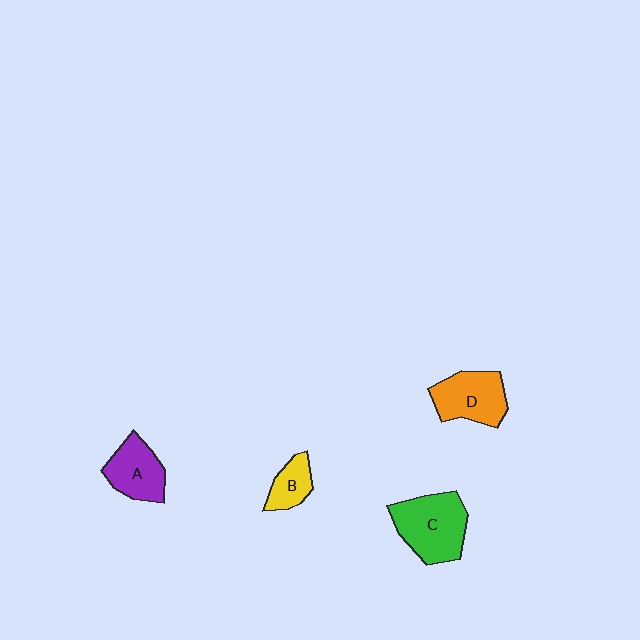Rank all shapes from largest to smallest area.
From largest to smallest: C (green), D (orange), A (purple), B (yellow).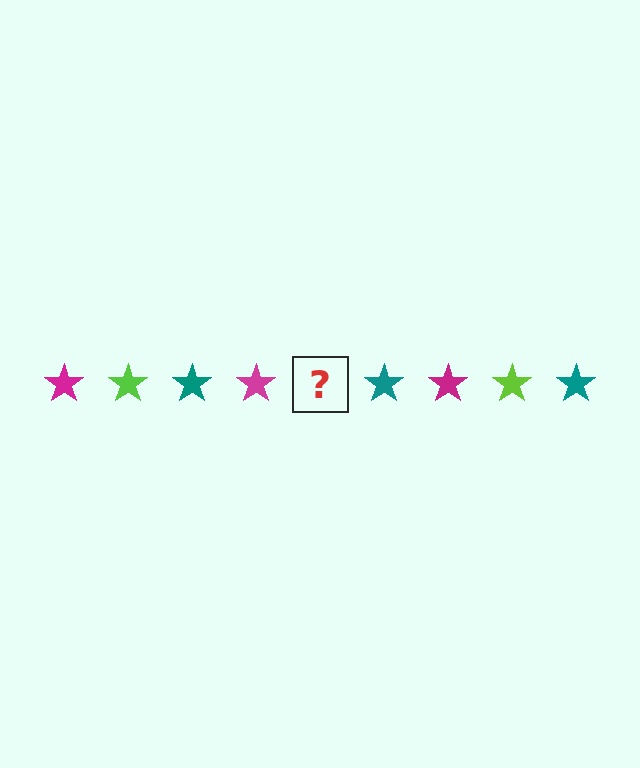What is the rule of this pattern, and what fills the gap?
The rule is that the pattern cycles through magenta, lime, teal stars. The gap should be filled with a lime star.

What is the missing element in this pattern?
The missing element is a lime star.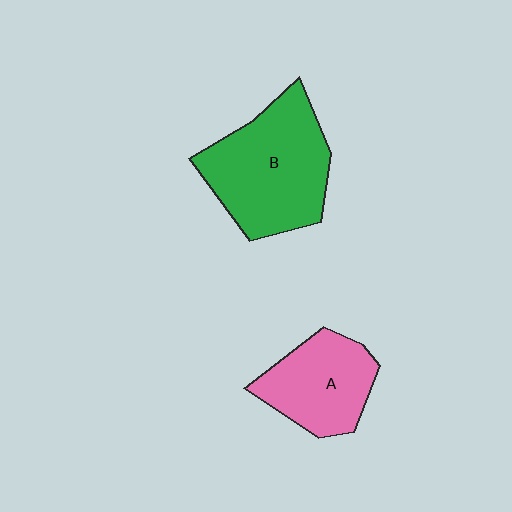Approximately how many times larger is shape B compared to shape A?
Approximately 1.5 times.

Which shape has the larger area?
Shape B (green).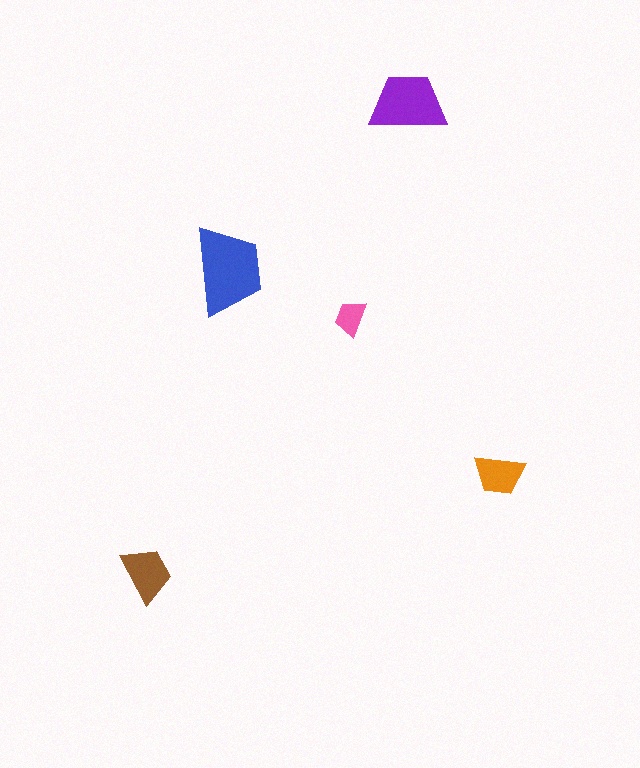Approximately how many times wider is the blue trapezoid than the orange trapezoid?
About 1.5 times wider.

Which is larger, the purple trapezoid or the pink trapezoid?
The purple one.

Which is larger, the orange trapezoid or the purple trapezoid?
The purple one.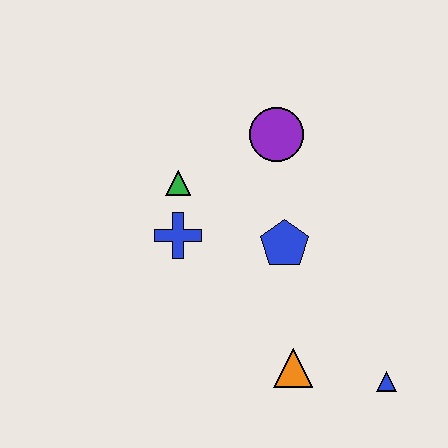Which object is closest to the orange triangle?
The blue triangle is closest to the orange triangle.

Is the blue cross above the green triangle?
No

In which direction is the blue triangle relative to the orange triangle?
The blue triangle is to the right of the orange triangle.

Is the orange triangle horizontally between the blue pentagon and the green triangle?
No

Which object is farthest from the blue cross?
The blue triangle is farthest from the blue cross.